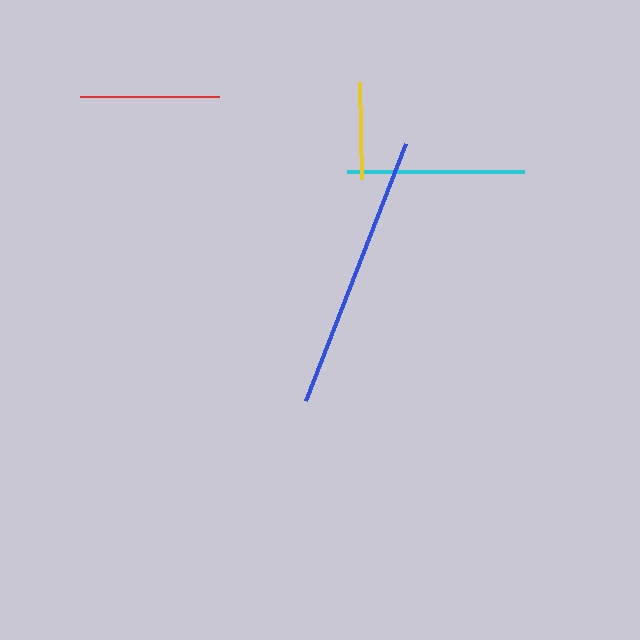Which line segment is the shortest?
The yellow line is the shortest at approximately 96 pixels.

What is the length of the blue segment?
The blue segment is approximately 276 pixels long.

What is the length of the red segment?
The red segment is approximately 139 pixels long.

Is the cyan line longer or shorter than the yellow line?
The cyan line is longer than the yellow line.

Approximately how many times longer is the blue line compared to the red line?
The blue line is approximately 2.0 times the length of the red line.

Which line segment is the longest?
The blue line is the longest at approximately 276 pixels.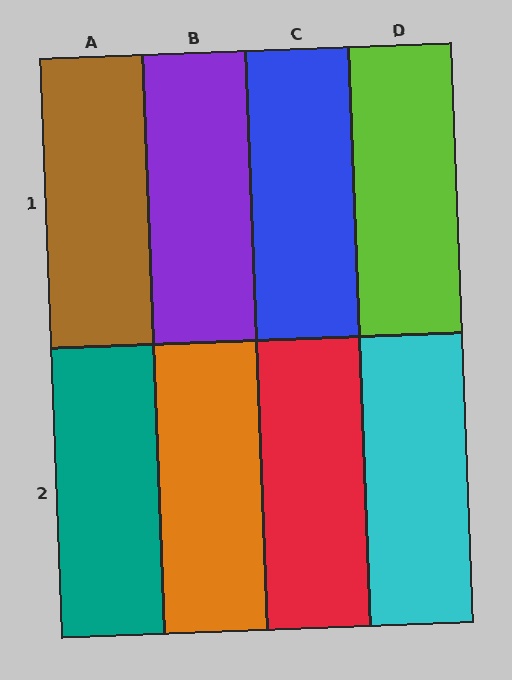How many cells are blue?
1 cell is blue.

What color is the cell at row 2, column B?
Orange.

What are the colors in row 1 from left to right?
Brown, purple, blue, lime.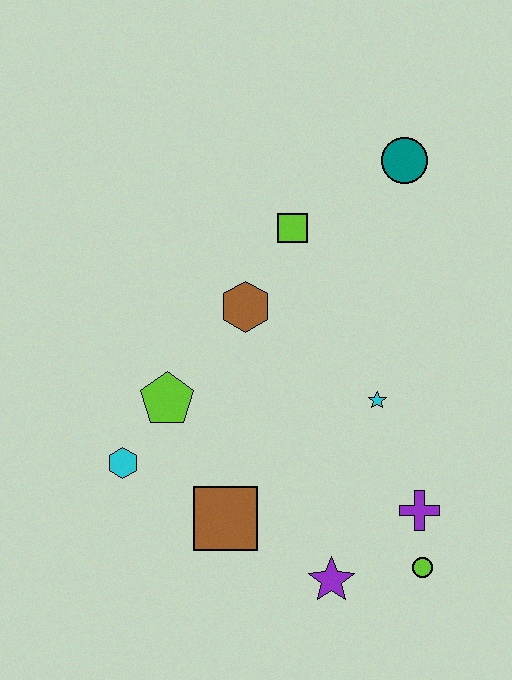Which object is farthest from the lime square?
The lime circle is farthest from the lime square.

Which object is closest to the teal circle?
The lime square is closest to the teal circle.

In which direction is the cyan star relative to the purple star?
The cyan star is above the purple star.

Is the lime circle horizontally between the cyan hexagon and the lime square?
No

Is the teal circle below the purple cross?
No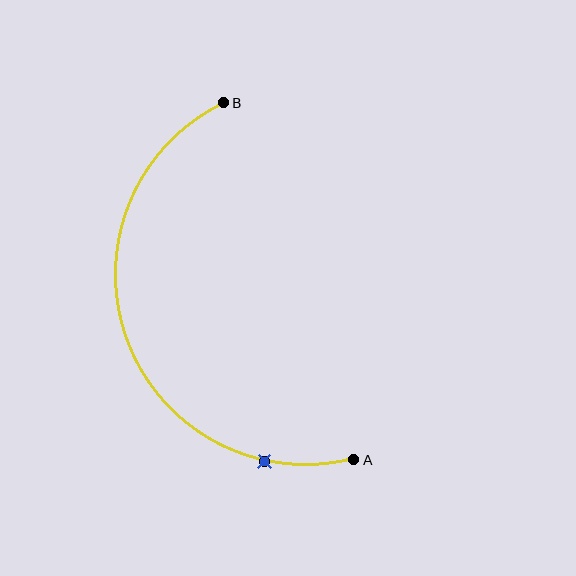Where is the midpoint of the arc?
The arc midpoint is the point on the curve farthest from the straight line joining A and B. It sits to the left of that line.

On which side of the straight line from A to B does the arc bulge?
The arc bulges to the left of the straight line connecting A and B.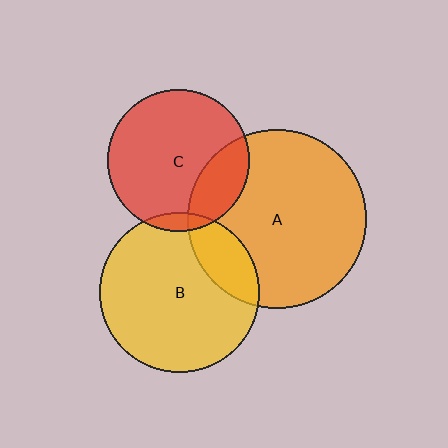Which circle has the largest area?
Circle A (orange).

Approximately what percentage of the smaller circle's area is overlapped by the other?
Approximately 20%.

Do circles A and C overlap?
Yes.